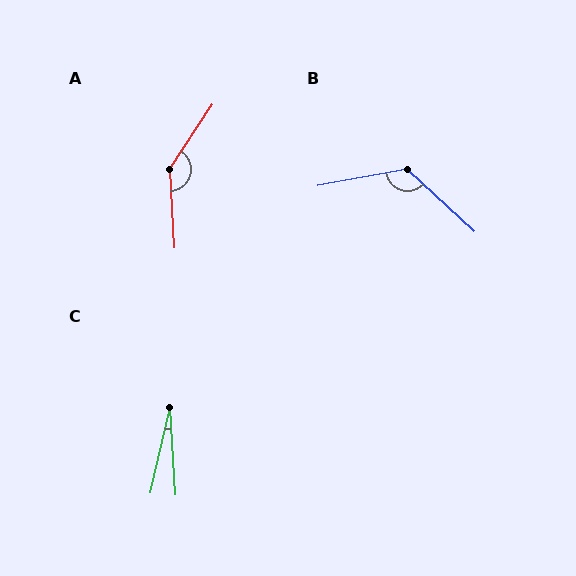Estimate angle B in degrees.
Approximately 127 degrees.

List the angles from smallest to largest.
C (17°), B (127°), A (143°).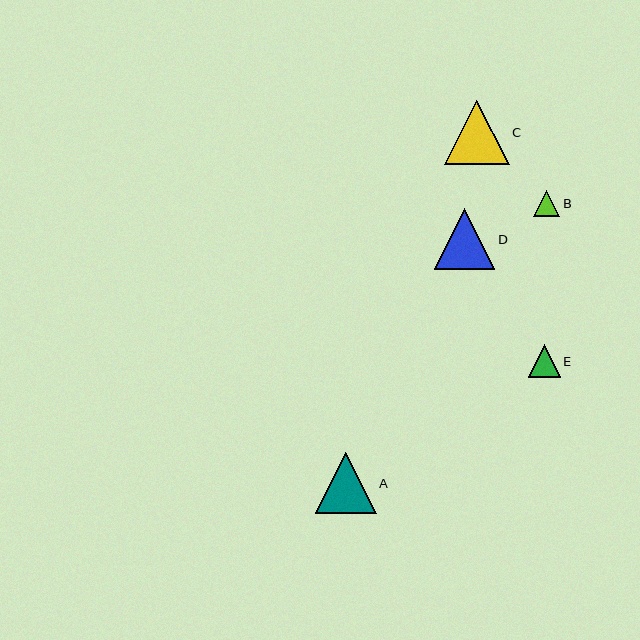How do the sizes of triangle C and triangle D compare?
Triangle C and triangle D are approximately the same size.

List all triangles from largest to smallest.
From largest to smallest: C, A, D, E, B.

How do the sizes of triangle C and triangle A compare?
Triangle C and triangle A are approximately the same size.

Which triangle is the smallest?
Triangle B is the smallest with a size of approximately 26 pixels.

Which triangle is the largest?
Triangle C is the largest with a size of approximately 64 pixels.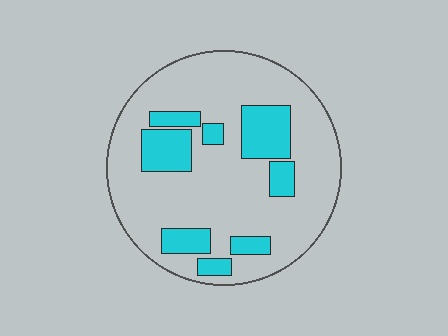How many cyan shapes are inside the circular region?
8.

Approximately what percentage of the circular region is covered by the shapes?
Approximately 25%.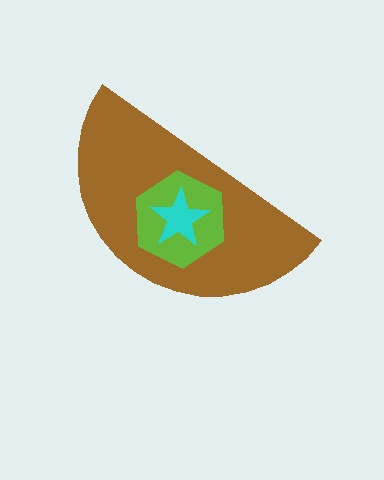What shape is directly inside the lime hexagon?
The cyan star.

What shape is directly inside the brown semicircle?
The lime hexagon.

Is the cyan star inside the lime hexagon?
Yes.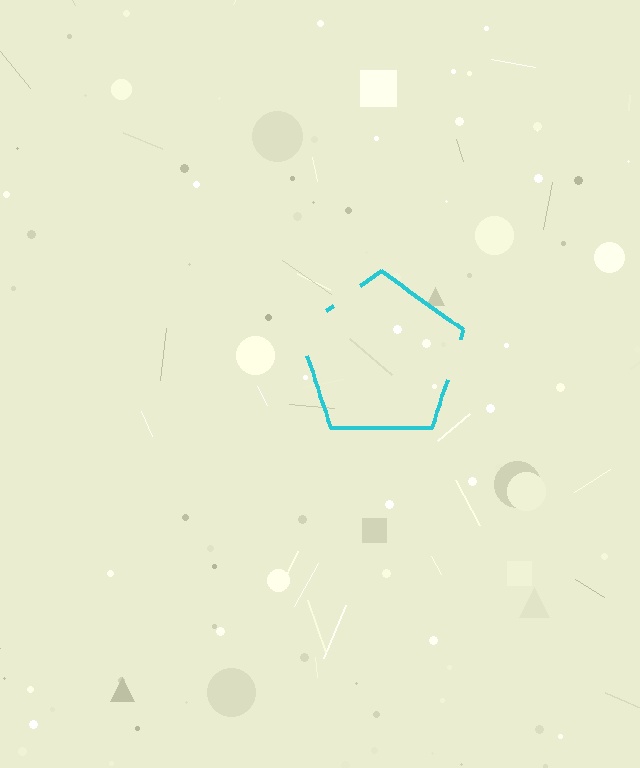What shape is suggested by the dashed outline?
The dashed outline suggests a pentagon.